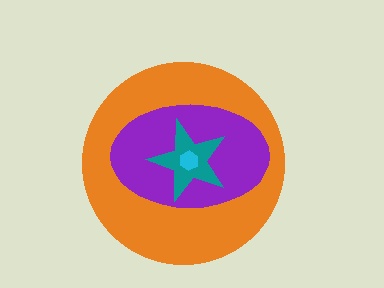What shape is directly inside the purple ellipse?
The teal star.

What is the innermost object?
The cyan hexagon.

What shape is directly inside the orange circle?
The purple ellipse.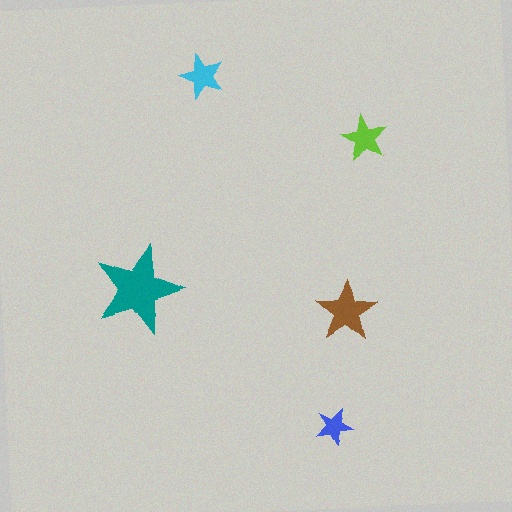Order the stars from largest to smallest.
the teal one, the brown one, the lime one, the cyan one, the blue one.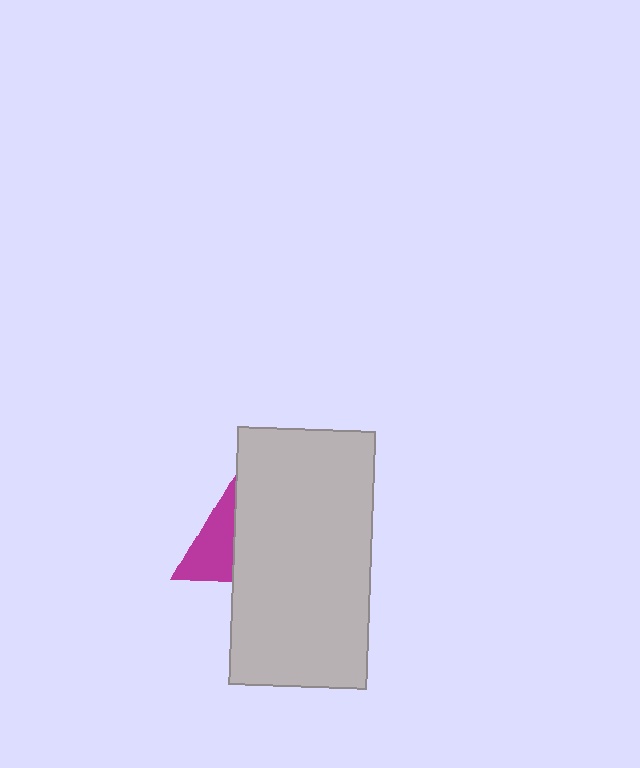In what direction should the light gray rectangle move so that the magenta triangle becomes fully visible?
The light gray rectangle should move right. That is the shortest direction to clear the overlap and leave the magenta triangle fully visible.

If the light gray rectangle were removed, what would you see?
You would see the complete magenta triangle.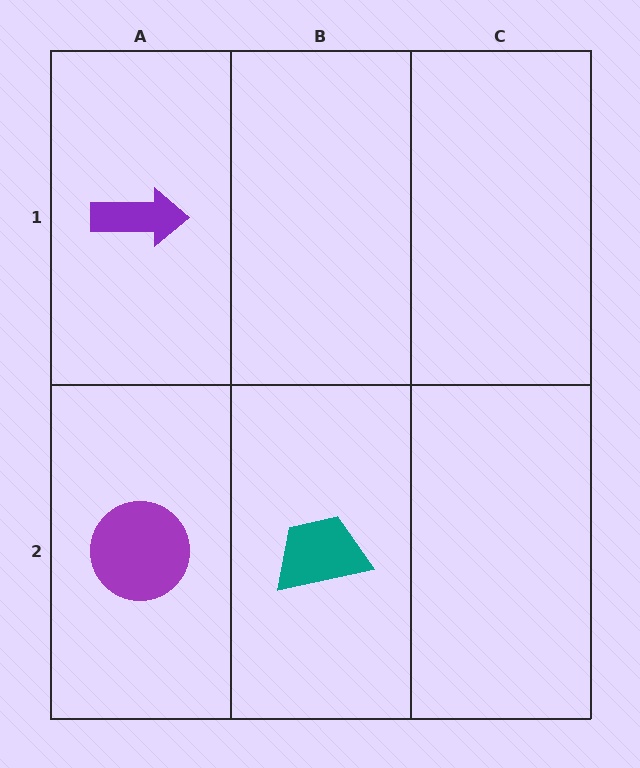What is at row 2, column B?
A teal trapezoid.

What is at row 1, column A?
A purple arrow.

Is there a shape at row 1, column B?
No, that cell is empty.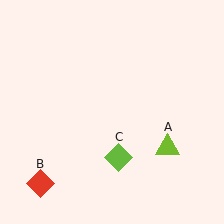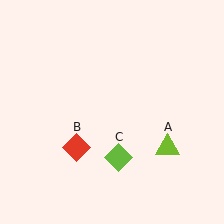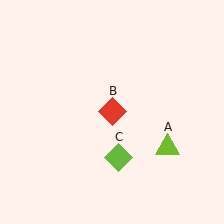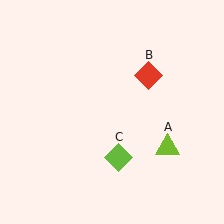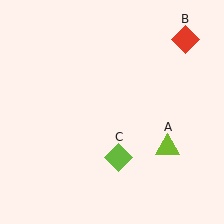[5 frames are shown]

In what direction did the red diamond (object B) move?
The red diamond (object B) moved up and to the right.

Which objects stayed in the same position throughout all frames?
Lime triangle (object A) and lime diamond (object C) remained stationary.